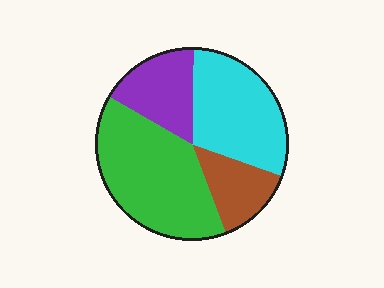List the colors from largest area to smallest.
From largest to smallest: green, cyan, purple, brown.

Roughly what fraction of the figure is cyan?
Cyan covers 30% of the figure.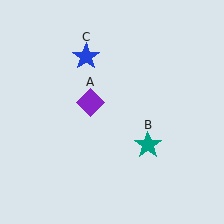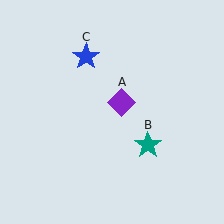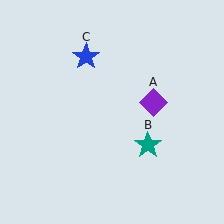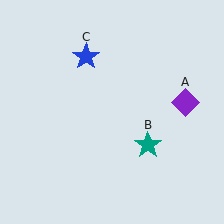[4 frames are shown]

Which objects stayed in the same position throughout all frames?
Teal star (object B) and blue star (object C) remained stationary.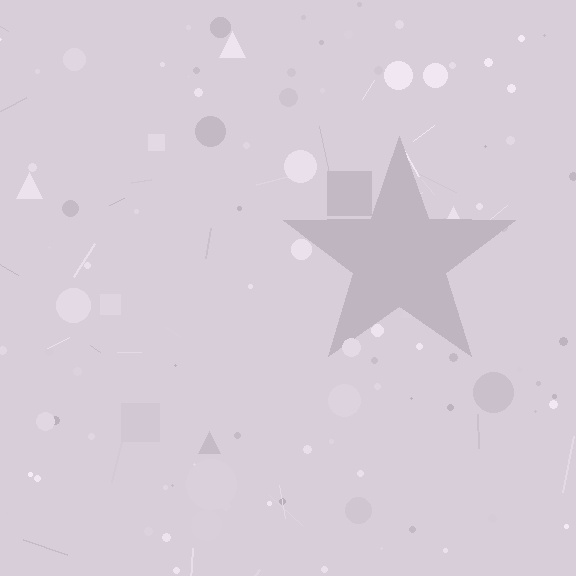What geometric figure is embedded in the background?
A star is embedded in the background.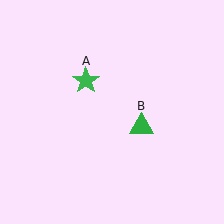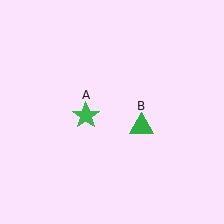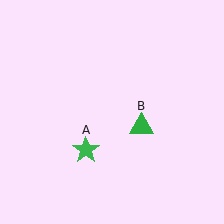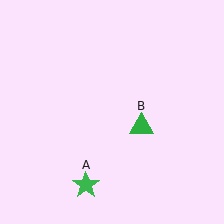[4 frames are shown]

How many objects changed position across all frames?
1 object changed position: green star (object A).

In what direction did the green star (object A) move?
The green star (object A) moved down.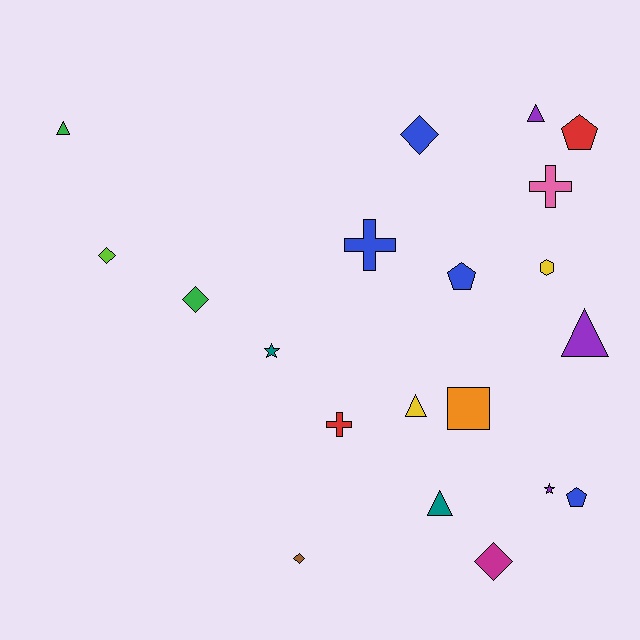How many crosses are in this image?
There are 3 crosses.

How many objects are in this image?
There are 20 objects.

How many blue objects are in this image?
There are 4 blue objects.